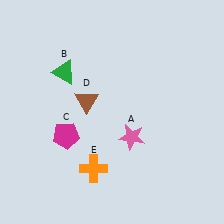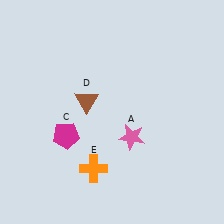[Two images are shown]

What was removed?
The green triangle (B) was removed in Image 2.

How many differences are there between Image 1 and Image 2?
There is 1 difference between the two images.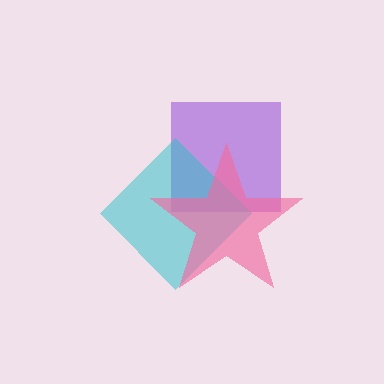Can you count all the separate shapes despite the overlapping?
Yes, there are 3 separate shapes.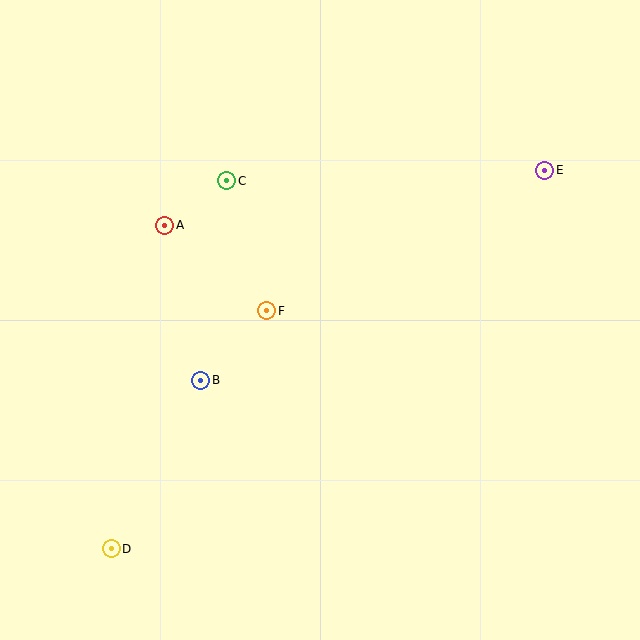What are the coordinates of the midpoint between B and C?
The midpoint between B and C is at (214, 281).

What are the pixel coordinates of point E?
Point E is at (545, 170).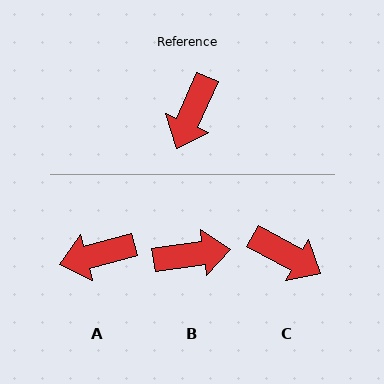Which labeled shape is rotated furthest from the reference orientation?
B, about 122 degrees away.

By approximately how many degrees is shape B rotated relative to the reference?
Approximately 122 degrees counter-clockwise.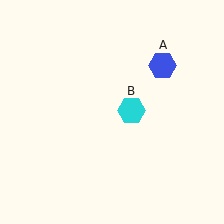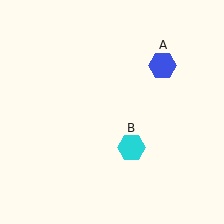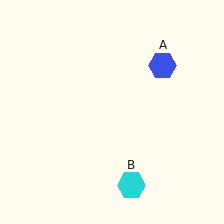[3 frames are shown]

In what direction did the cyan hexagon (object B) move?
The cyan hexagon (object B) moved down.